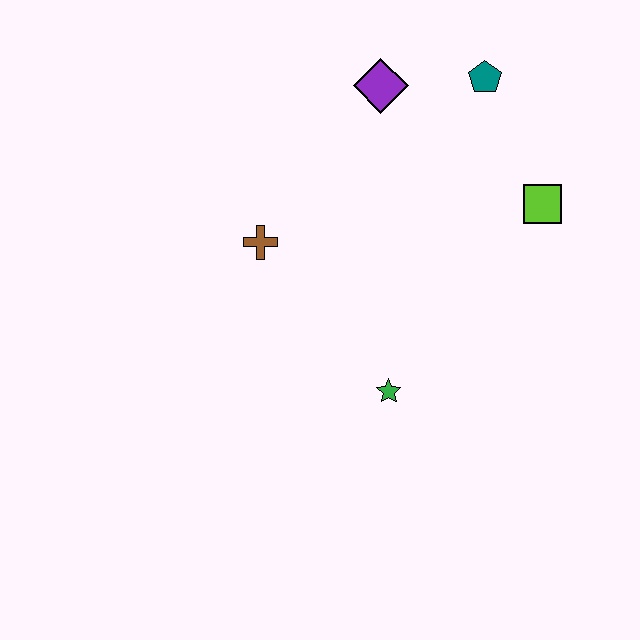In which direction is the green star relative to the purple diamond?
The green star is below the purple diamond.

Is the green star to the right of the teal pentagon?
No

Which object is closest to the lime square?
The teal pentagon is closest to the lime square.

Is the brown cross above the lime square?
No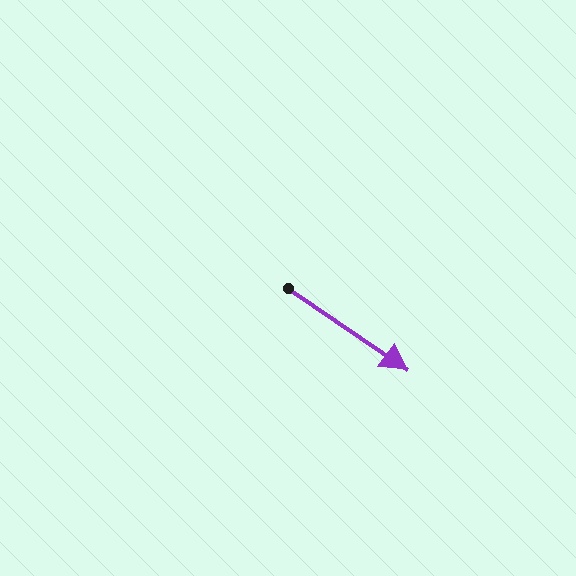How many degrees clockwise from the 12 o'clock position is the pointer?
Approximately 124 degrees.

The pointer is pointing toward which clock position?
Roughly 4 o'clock.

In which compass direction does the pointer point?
Southeast.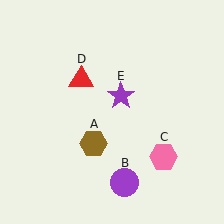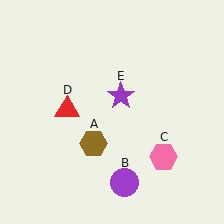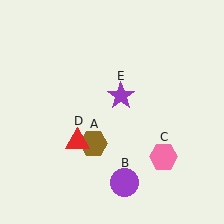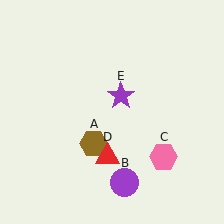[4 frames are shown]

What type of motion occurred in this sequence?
The red triangle (object D) rotated counterclockwise around the center of the scene.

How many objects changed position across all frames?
1 object changed position: red triangle (object D).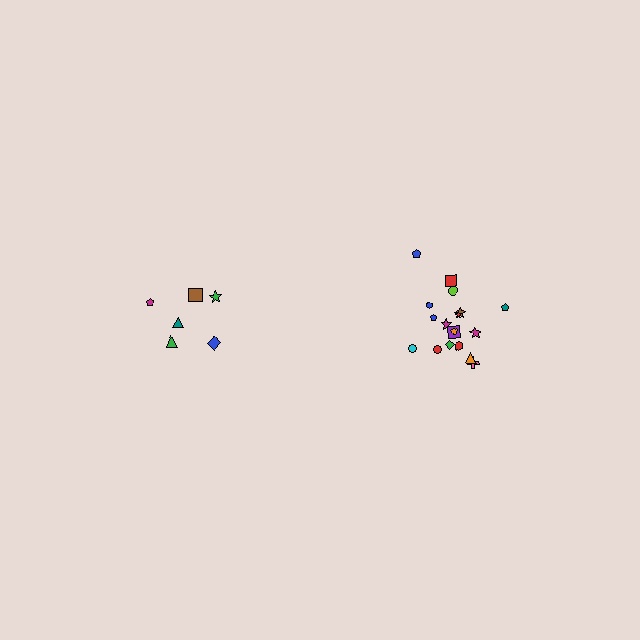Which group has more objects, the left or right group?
The right group.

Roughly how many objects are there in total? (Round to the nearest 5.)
Roughly 25 objects in total.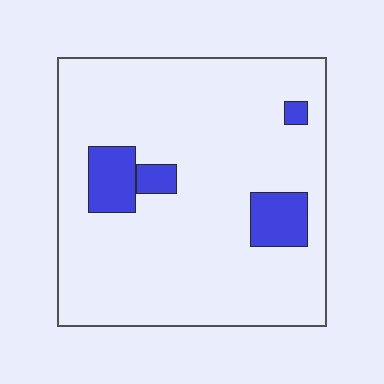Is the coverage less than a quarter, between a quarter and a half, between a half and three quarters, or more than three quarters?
Less than a quarter.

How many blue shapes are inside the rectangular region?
4.